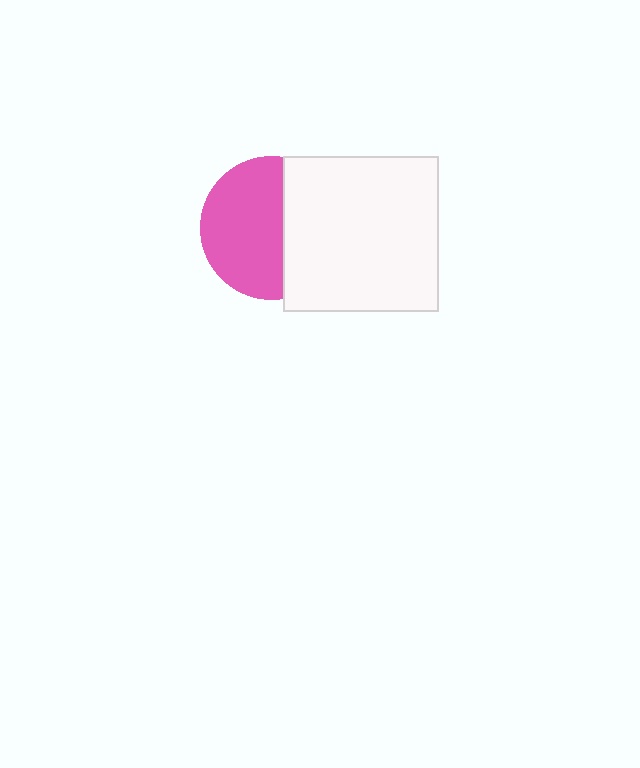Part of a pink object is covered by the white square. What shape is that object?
It is a circle.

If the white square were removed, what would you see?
You would see the complete pink circle.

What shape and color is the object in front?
The object in front is a white square.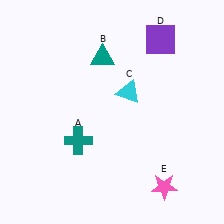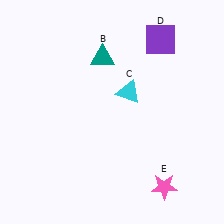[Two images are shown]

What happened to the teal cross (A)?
The teal cross (A) was removed in Image 2. It was in the bottom-left area of Image 1.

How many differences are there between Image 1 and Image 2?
There is 1 difference between the two images.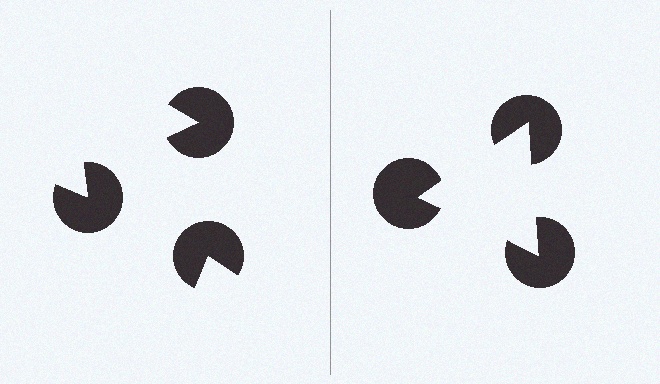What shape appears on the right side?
An illusory triangle.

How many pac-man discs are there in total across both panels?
6 — 3 on each side.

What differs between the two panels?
The pac-man discs are positioned identically on both sides; only the wedge orientations differ. On the right they align to a triangle; on the left they are misaligned.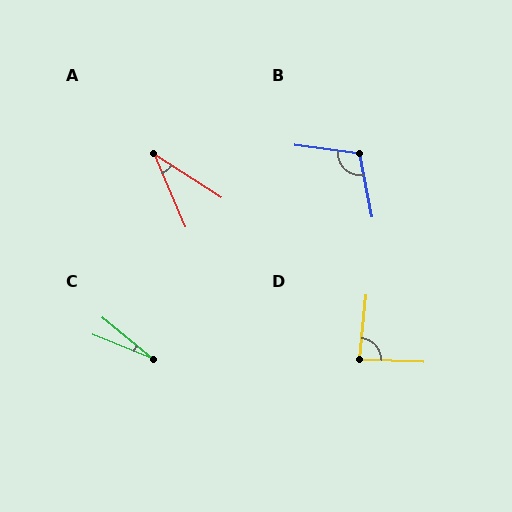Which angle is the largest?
B, at approximately 108 degrees.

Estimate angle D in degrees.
Approximately 87 degrees.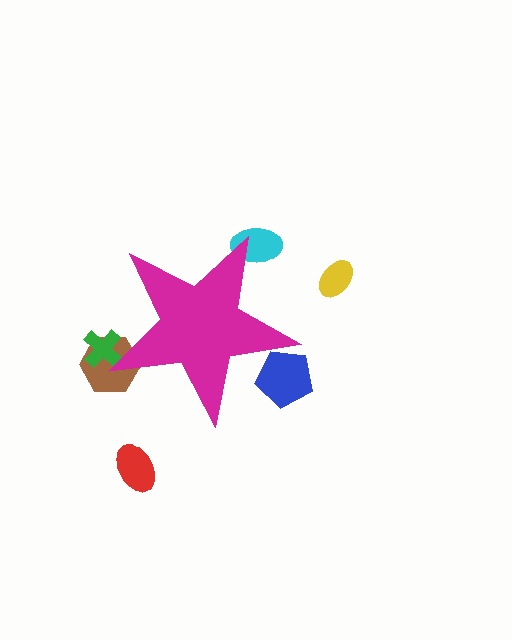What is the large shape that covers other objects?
A magenta star.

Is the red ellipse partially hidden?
No, the red ellipse is fully visible.